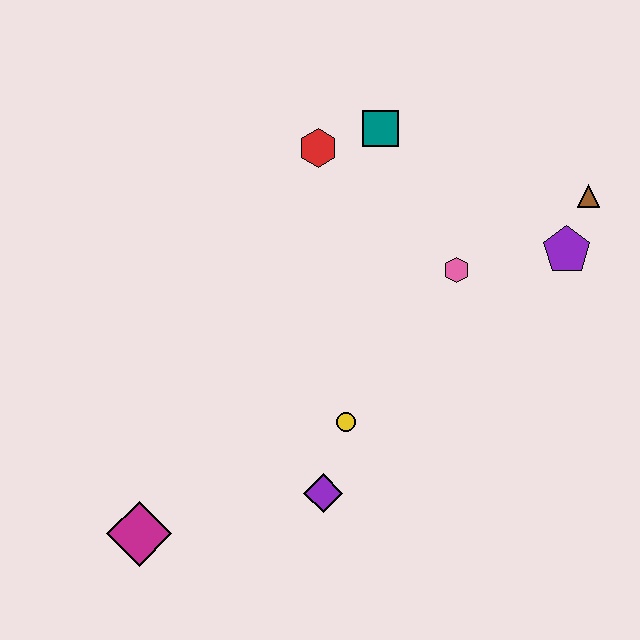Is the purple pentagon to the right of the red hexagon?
Yes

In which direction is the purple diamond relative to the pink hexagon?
The purple diamond is below the pink hexagon.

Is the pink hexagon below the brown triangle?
Yes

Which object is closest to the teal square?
The red hexagon is closest to the teal square.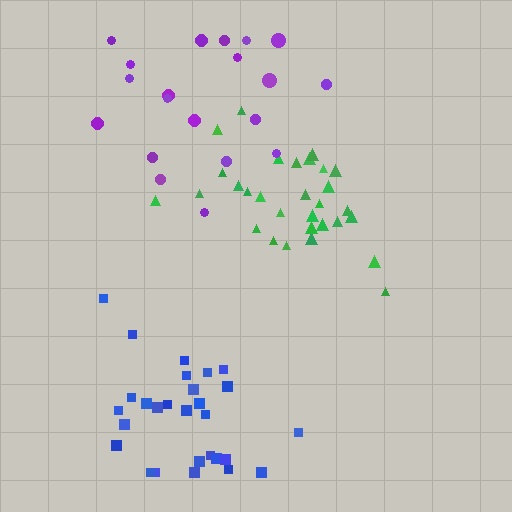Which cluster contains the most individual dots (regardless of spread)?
Green (30).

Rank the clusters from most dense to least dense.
green, blue, purple.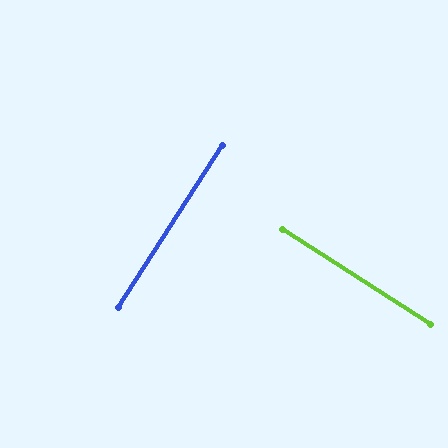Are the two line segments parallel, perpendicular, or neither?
Perpendicular — they meet at approximately 90°.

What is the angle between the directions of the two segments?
Approximately 90 degrees.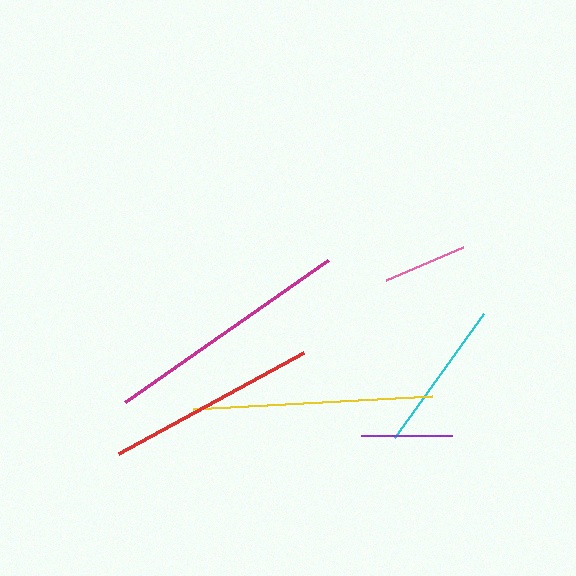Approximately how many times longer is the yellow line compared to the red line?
The yellow line is approximately 1.1 times the length of the red line.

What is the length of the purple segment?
The purple segment is approximately 91 pixels long.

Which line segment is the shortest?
The pink line is the shortest at approximately 83 pixels.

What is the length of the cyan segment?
The cyan segment is approximately 153 pixels long.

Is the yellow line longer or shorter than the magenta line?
The magenta line is longer than the yellow line.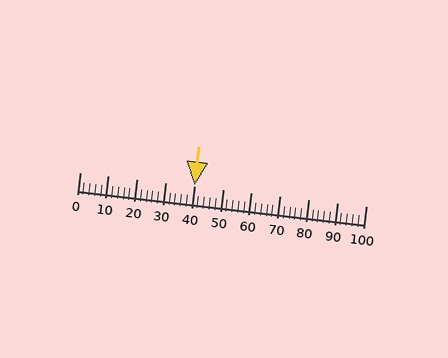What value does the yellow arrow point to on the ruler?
The yellow arrow points to approximately 40.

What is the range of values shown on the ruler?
The ruler shows values from 0 to 100.